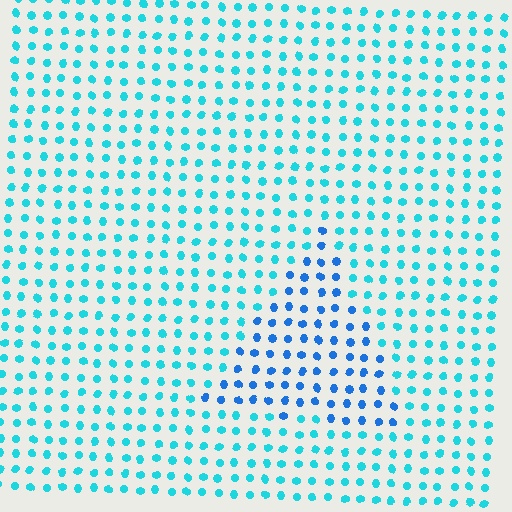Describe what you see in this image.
The image is filled with small cyan elements in a uniform arrangement. A triangle-shaped region is visible where the elements are tinted to a slightly different hue, forming a subtle color boundary.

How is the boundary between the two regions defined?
The boundary is defined purely by a slight shift in hue (about 31 degrees). Spacing, size, and orientation are identical on both sides.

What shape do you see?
I see a triangle.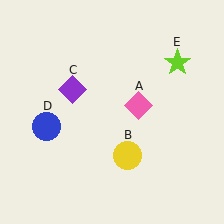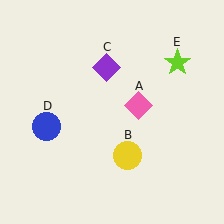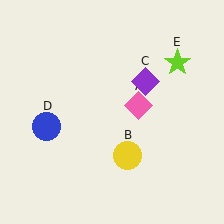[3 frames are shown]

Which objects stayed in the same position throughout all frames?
Pink diamond (object A) and yellow circle (object B) and blue circle (object D) and lime star (object E) remained stationary.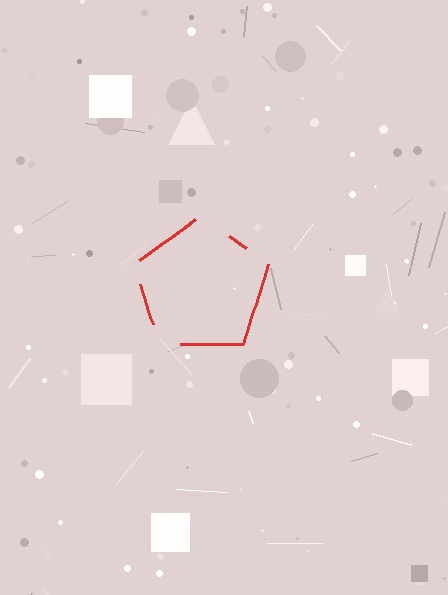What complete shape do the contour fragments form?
The contour fragments form a pentagon.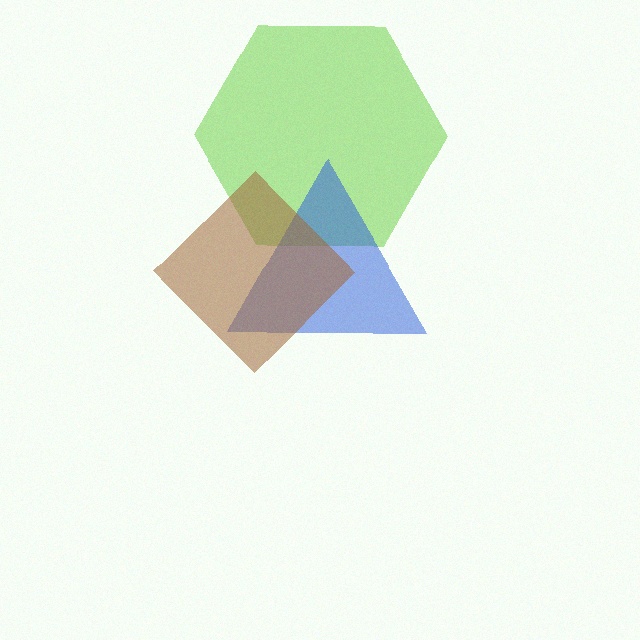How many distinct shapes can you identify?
There are 3 distinct shapes: a lime hexagon, a blue triangle, a brown diamond.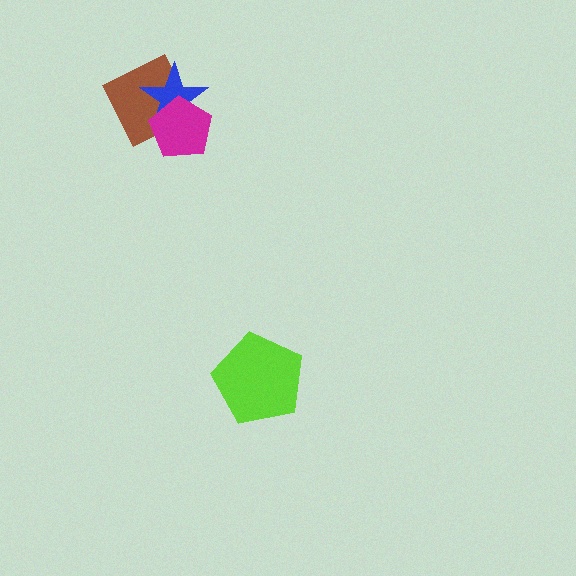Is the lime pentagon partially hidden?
No, no other shape covers it.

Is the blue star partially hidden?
Yes, it is partially covered by another shape.